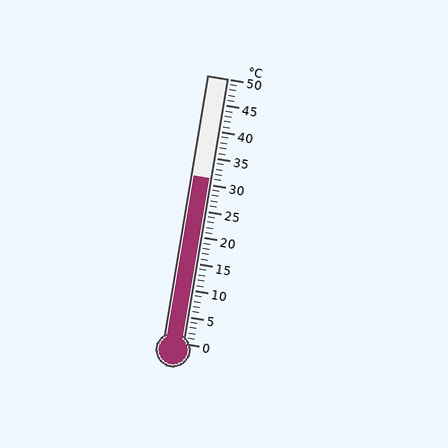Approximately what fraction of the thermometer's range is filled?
The thermometer is filled to approximately 60% of its range.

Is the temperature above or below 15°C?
The temperature is above 15°C.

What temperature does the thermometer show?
The thermometer shows approximately 31°C.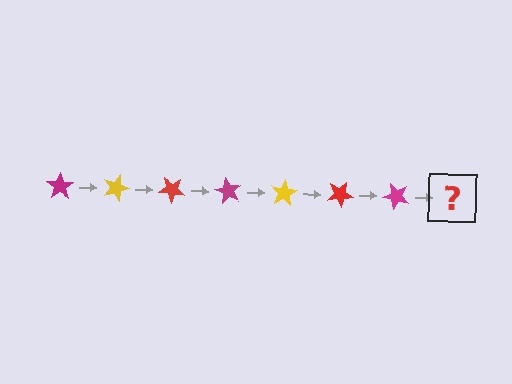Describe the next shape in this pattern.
It should be a yellow star, rotated 140 degrees from the start.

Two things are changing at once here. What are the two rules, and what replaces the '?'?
The two rules are that it rotates 20 degrees each step and the color cycles through magenta, yellow, and red. The '?' should be a yellow star, rotated 140 degrees from the start.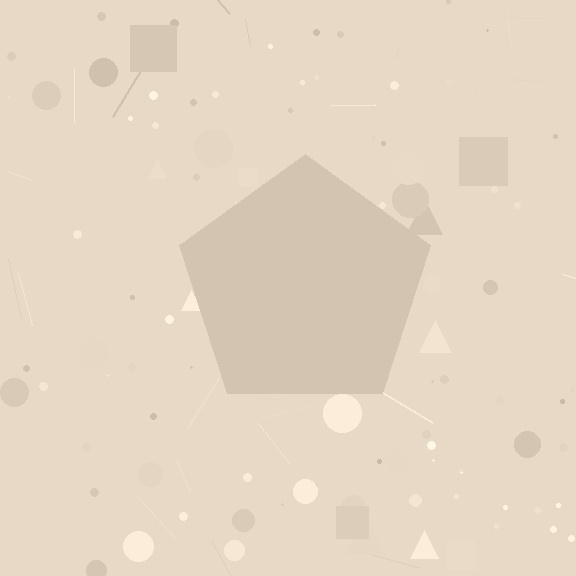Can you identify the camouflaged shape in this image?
The camouflaged shape is a pentagon.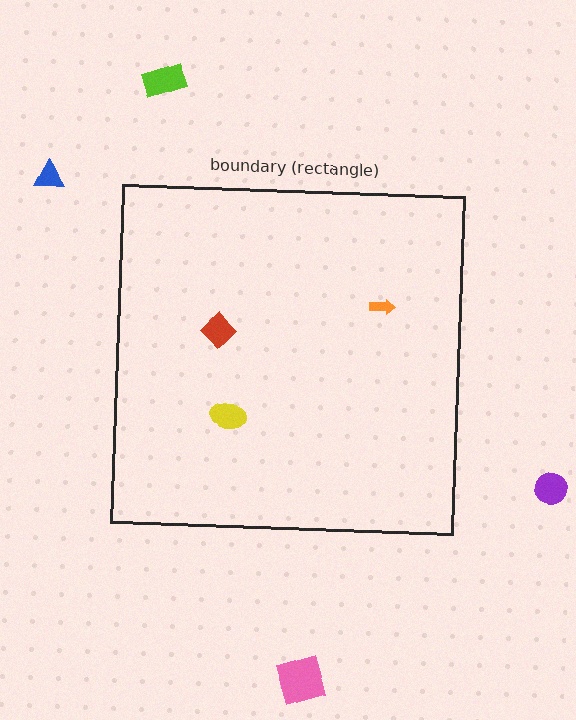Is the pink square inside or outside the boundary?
Outside.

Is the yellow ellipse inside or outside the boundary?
Inside.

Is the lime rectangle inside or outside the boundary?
Outside.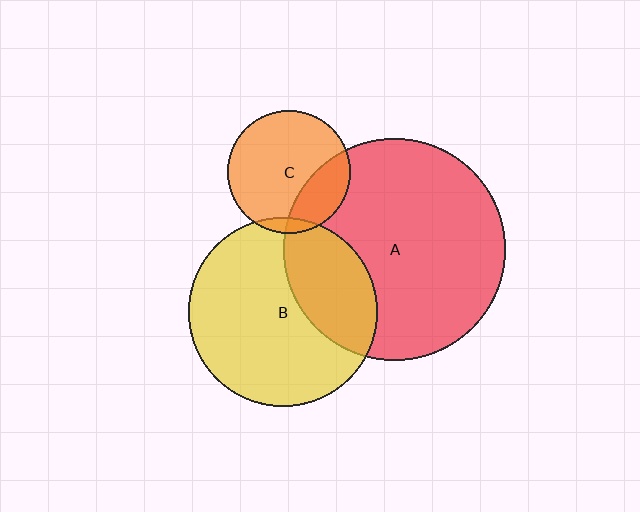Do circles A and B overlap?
Yes.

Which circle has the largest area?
Circle A (red).